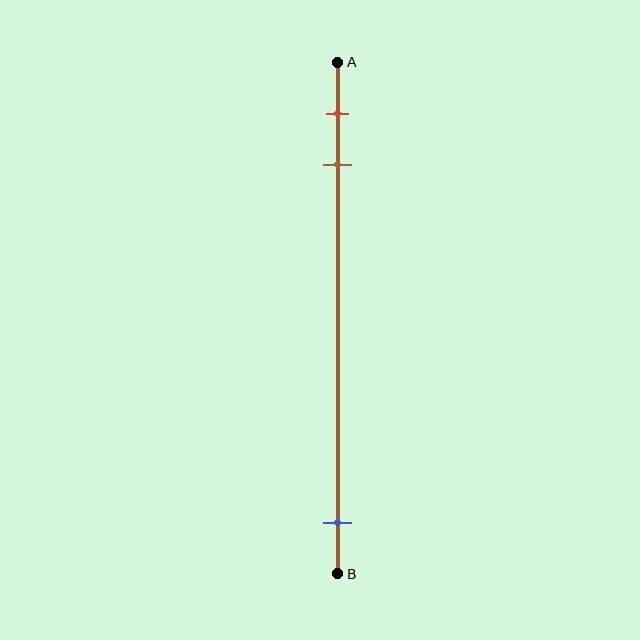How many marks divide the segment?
There are 3 marks dividing the segment.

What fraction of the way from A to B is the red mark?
The red mark is approximately 10% (0.1) of the way from A to B.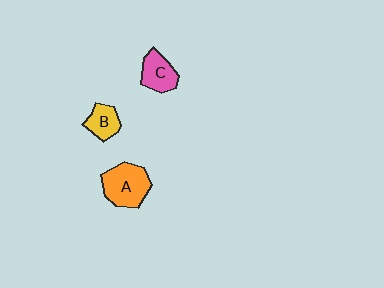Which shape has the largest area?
Shape A (orange).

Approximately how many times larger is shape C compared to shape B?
Approximately 1.2 times.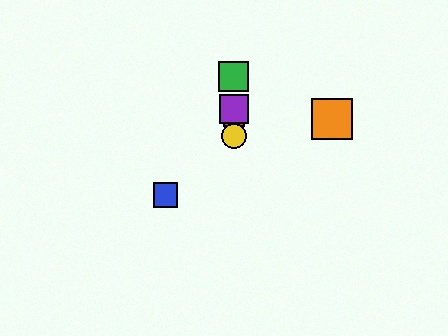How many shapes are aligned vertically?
4 shapes (the red square, the green square, the yellow circle, the purple square) are aligned vertically.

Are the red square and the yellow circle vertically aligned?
Yes, both are at x≈234.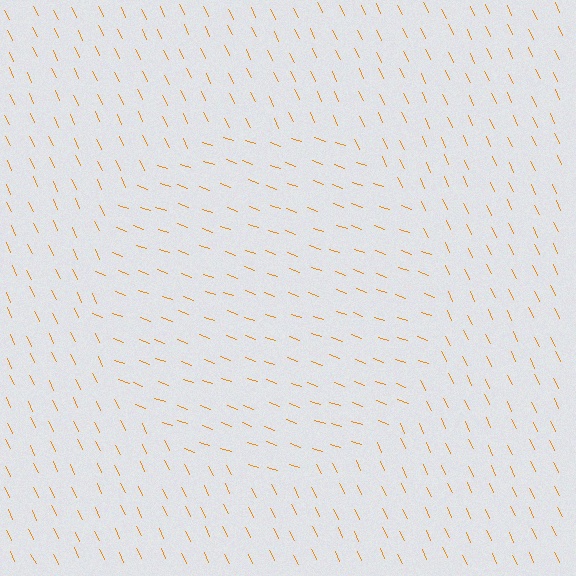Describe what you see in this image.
The image is filled with small orange line segments. A circle region in the image has lines oriented differently from the surrounding lines, creating a visible texture boundary.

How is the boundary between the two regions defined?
The boundary is defined purely by a change in line orientation (approximately 45 degrees difference). All lines are the same color and thickness.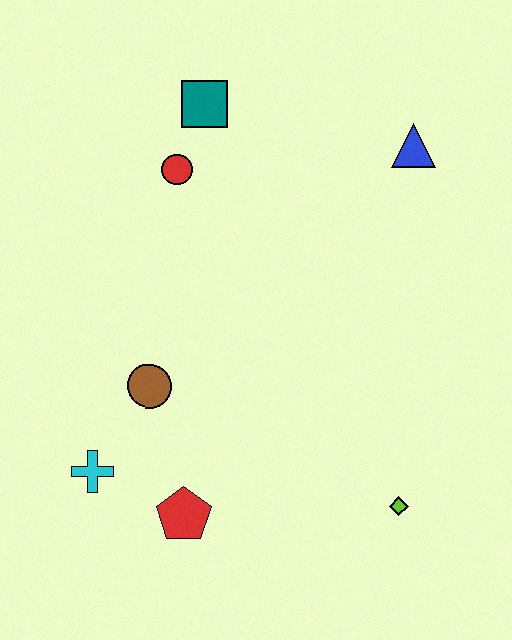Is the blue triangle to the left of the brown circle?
No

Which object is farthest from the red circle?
The lime diamond is farthest from the red circle.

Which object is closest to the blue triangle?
The teal square is closest to the blue triangle.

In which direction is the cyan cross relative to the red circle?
The cyan cross is below the red circle.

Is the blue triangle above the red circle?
Yes